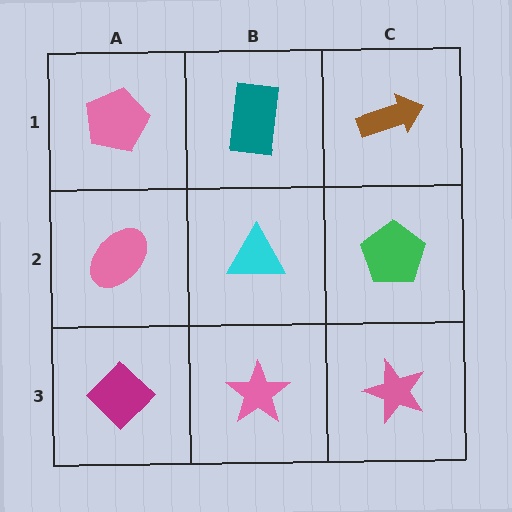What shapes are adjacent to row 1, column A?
A pink ellipse (row 2, column A), a teal rectangle (row 1, column B).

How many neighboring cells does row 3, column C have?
2.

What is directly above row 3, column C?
A green pentagon.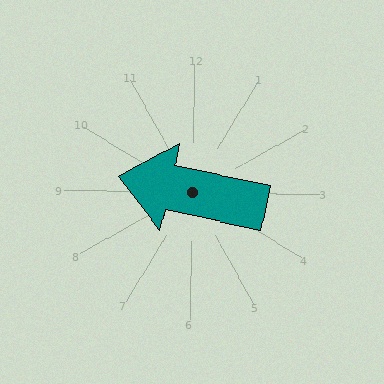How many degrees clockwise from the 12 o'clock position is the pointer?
Approximately 281 degrees.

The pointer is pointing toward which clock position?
Roughly 9 o'clock.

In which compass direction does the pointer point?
West.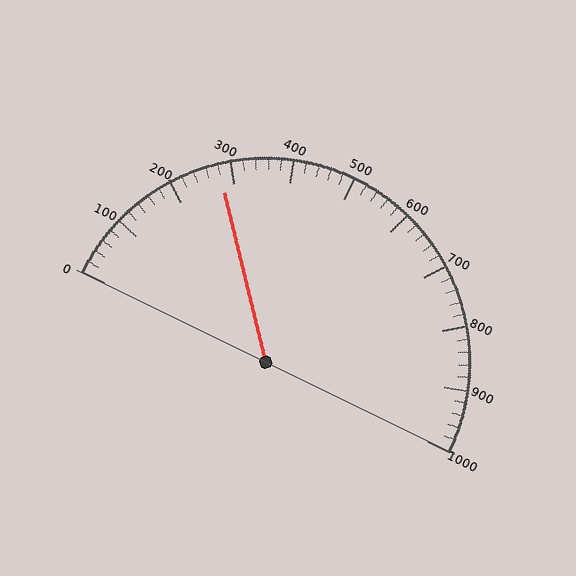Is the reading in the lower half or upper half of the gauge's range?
The reading is in the lower half of the range (0 to 1000).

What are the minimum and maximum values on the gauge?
The gauge ranges from 0 to 1000.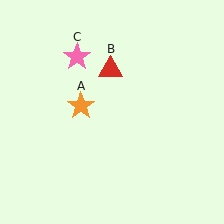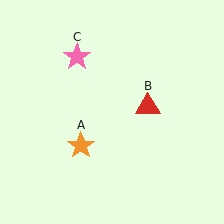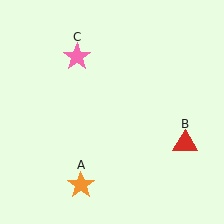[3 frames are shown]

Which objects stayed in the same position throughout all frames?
Pink star (object C) remained stationary.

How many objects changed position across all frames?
2 objects changed position: orange star (object A), red triangle (object B).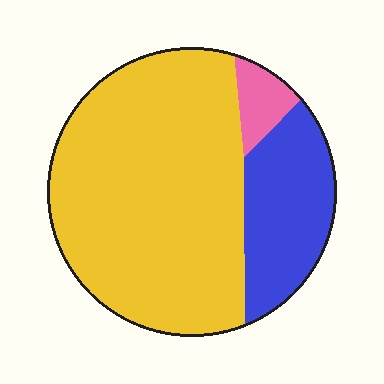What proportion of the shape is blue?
Blue covers roughly 25% of the shape.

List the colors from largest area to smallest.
From largest to smallest: yellow, blue, pink.